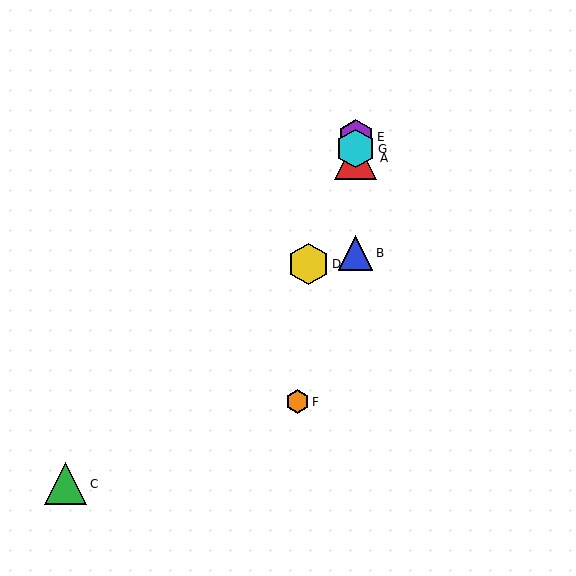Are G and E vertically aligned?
Yes, both are at x≈356.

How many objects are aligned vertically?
4 objects (A, B, E, G) are aligned vertically.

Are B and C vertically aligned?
No, B is at x≈356 and C is at x≈66.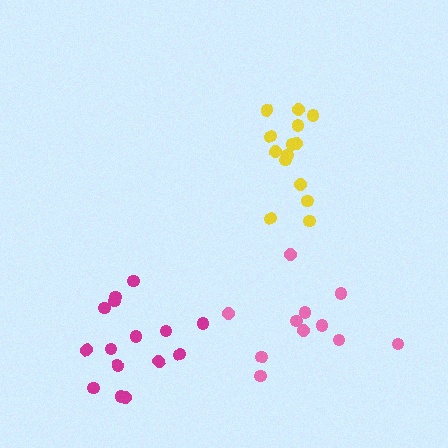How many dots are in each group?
Group 1: 15 dots, Group 2: 14 dots, Group 3: 11 dots (40 total).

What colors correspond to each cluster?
The clusters are colored: magenta, yellow, pink.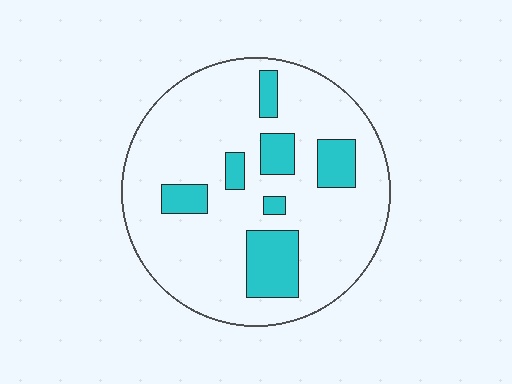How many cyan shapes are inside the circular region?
7.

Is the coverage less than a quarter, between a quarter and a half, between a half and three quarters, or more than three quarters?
Less than a quarter.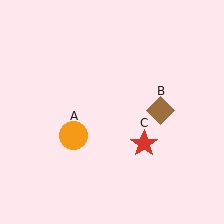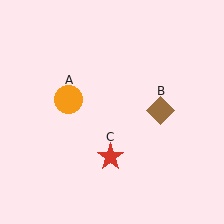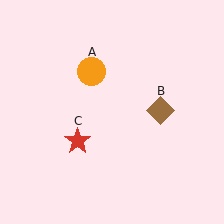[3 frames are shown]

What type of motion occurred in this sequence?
The orange circle (object A), red star (object C) rotated clockwise around the center of the scene.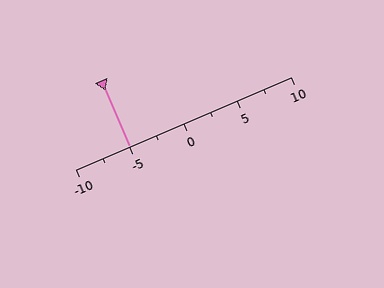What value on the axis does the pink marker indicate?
The marker indicates approximately -5.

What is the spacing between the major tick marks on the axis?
The major ticks are spaced 5 apart.